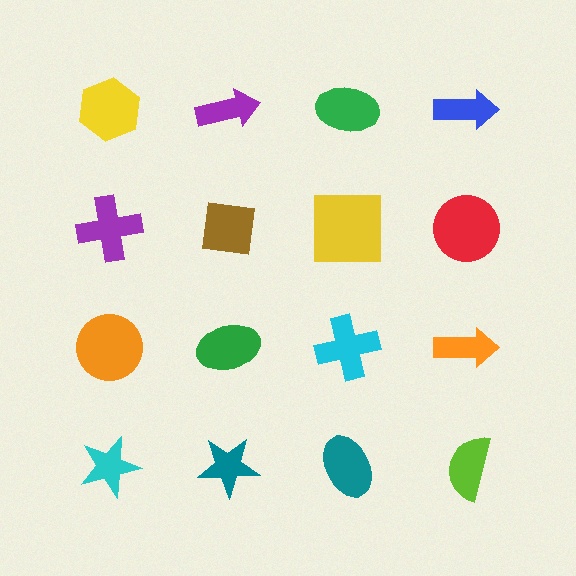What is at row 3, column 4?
An orange arrow.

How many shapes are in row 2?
4 shapes.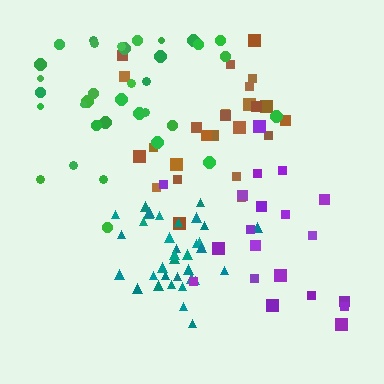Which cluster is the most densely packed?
Teal.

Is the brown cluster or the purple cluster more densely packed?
Brown.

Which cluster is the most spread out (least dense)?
Purple.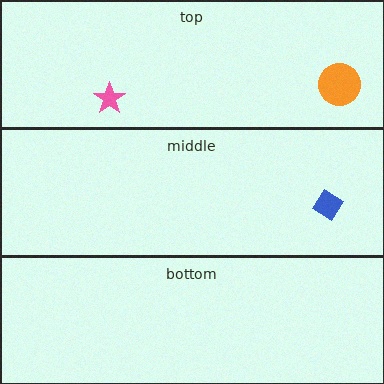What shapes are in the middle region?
The blue diamond.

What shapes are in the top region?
The pink star, the orange circle.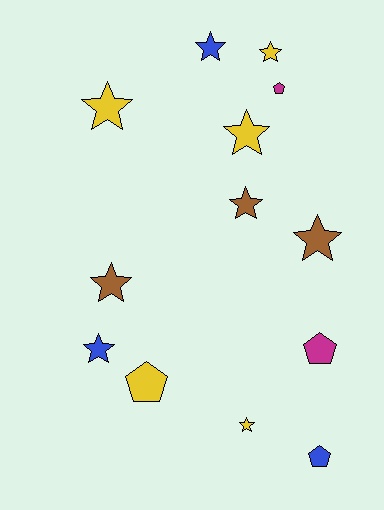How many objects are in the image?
There are 13 objects.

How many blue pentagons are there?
There is 1 blue pentagon.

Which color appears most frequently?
Yellow, with 5 objects.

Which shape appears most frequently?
Star, with 9 objects.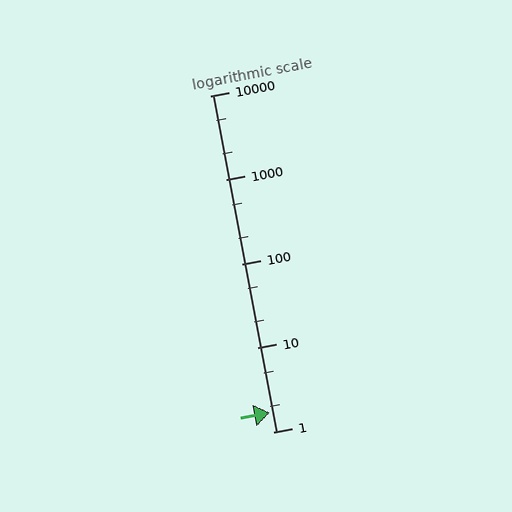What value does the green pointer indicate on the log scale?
The pointer indicates approximately 1.7.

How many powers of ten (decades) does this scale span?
The scale spans 4 decades, from 1 to 10000.